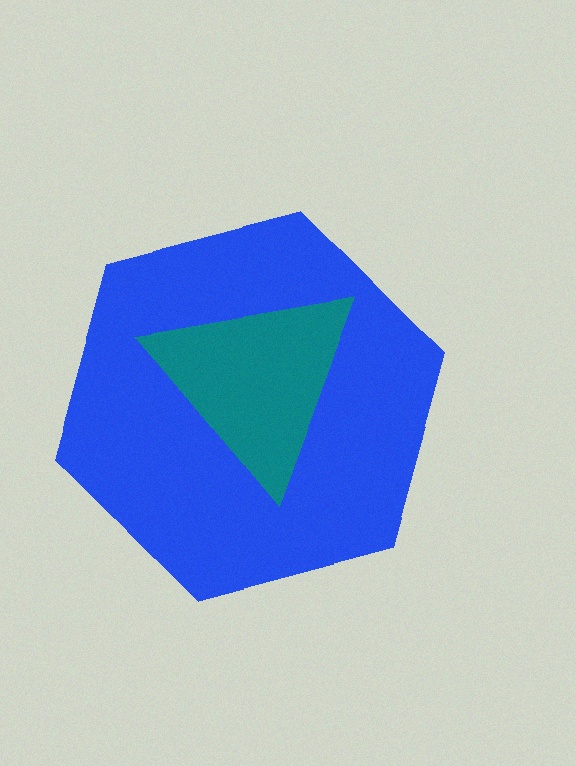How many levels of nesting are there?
2.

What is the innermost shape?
The teal triangle.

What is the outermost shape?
The blue hexagon.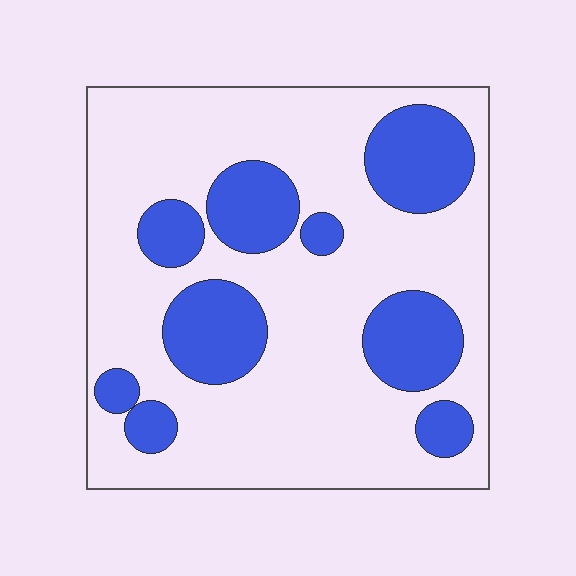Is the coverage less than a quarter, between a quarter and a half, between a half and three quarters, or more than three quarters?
Between a quarter and a half.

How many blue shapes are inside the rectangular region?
9.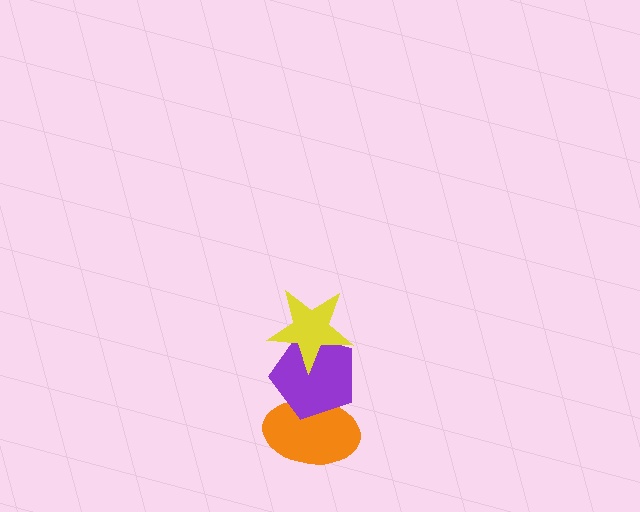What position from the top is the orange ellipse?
The orange ellipse is 3rd from the top.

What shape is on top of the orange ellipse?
The purple pentagon is on top of the orange ellipse.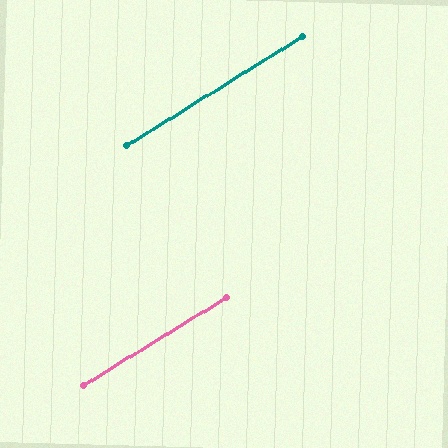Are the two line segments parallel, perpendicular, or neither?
Parallel — their directions differ by only 0.1°.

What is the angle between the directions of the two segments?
Approximately 0 degrees.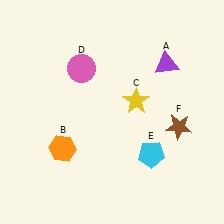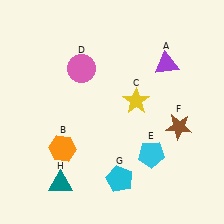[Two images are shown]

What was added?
A cyan pentagon (G), a teal triangle (H) were added in Image 2.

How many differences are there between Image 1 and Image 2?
There are 2 differences between the two images.